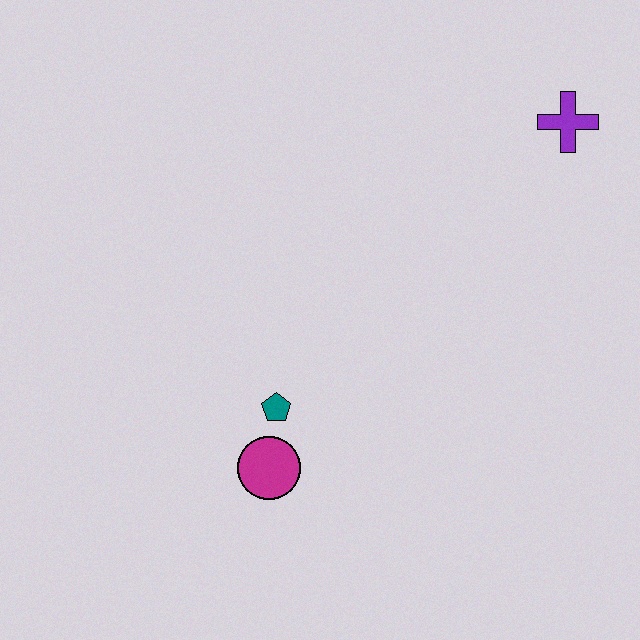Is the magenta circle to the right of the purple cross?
No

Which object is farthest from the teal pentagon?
The purple cross is farthest from the teal pentagon.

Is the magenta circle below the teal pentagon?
Yes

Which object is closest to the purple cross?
The teal pentagon is closest to the purple cross.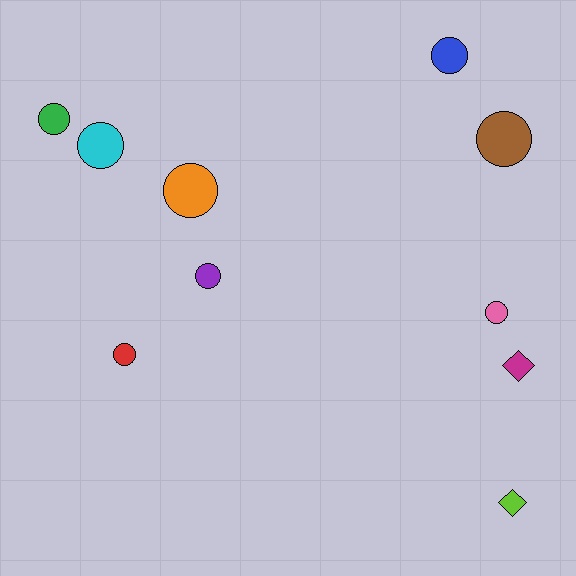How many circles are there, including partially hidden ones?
There are 8 circles.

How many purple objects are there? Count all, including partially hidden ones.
There is 1 purple object.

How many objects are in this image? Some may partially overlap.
There are 10 objects.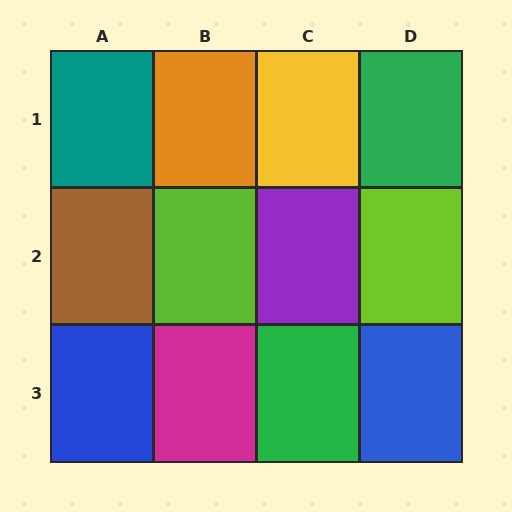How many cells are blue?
2 cells are blue.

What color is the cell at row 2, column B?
Lime.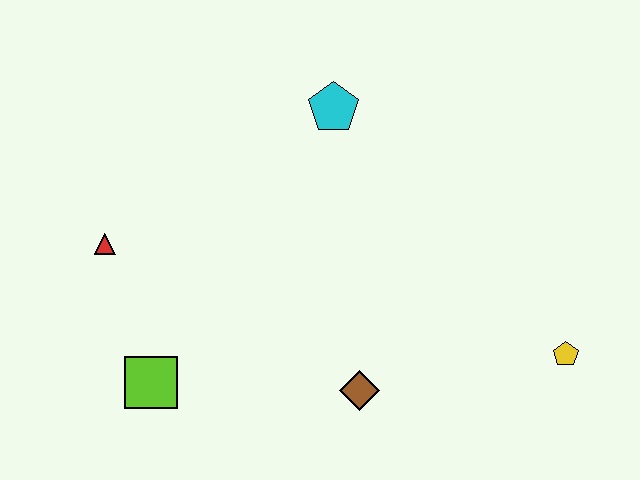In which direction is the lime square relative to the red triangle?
The lime square is below the red triangle.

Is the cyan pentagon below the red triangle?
No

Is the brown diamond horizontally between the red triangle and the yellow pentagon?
Yes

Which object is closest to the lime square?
The red triangle is closest to the lime square.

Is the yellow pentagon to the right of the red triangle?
Yes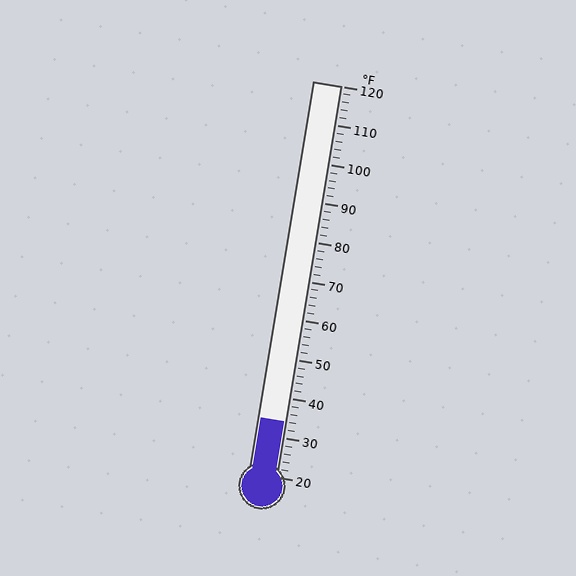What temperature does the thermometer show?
The thermometer shows approximately 34°F.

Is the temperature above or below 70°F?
The temperature is below 70°F.